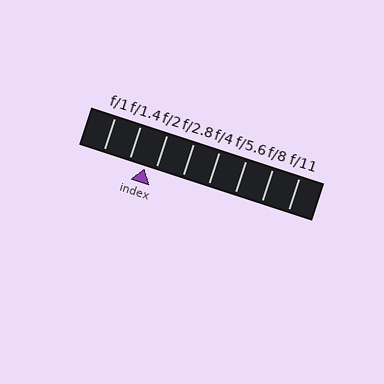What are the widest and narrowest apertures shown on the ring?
The widest aperture shown is f/1 and the narrowest is f/11.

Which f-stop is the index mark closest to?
The index mark is closest to f/2.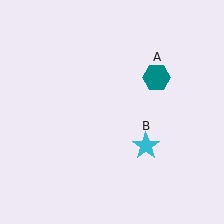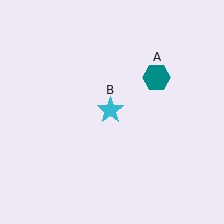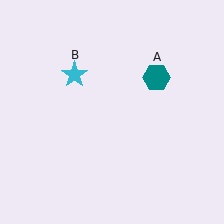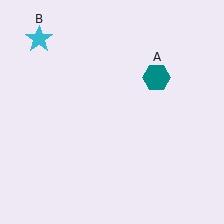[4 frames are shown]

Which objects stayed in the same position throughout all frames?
Teal hexagon (object A) remained stationary.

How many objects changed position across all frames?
1 object changed position: cyan star (object B).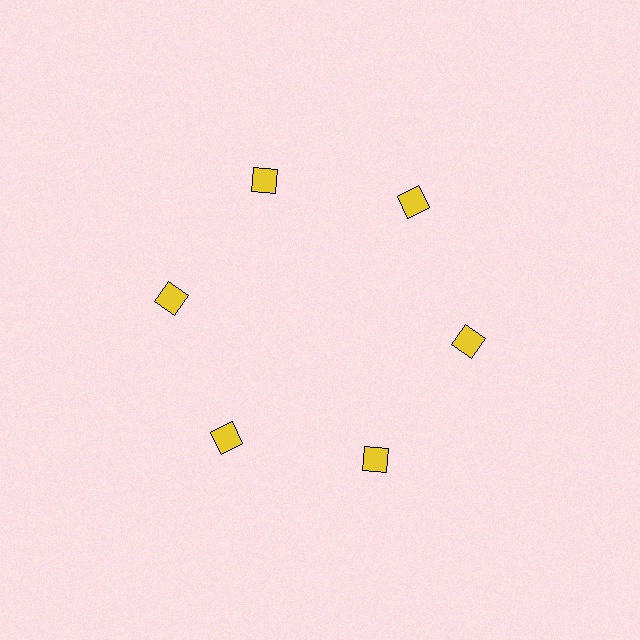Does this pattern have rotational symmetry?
Yes, this pattern has 6-fold rotational symmetry. It looks the same after rotating 60 degrees around the center.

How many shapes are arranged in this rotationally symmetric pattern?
There are 6 shapes, arranged in 6 groups of 1.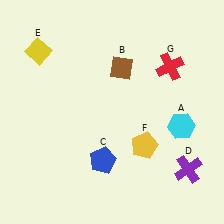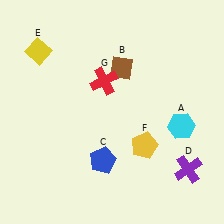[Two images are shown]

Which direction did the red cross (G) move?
The red cross (G) moved left.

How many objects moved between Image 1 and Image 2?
1 object moved between the two images.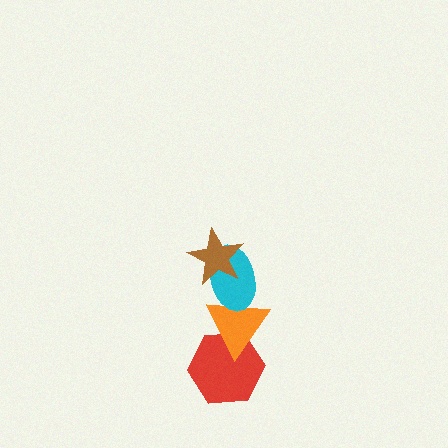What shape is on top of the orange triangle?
The cyan ellipse is on top of the orange triangle.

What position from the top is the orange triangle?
The orange triangle is 3rd from the top.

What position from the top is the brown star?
The brown star is 1st from the top.